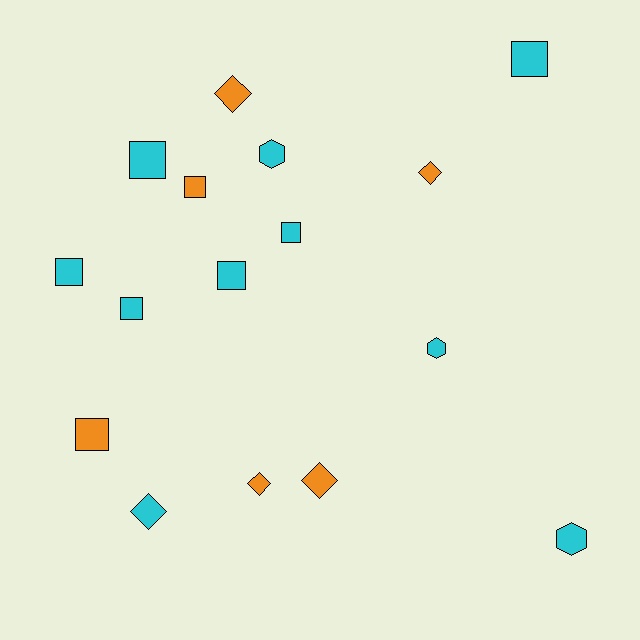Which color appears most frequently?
Cyan, with 10 objects.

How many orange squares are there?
There are 2 orange squares.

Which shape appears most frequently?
Square, with 8 objects.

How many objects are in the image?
There are 16 objects.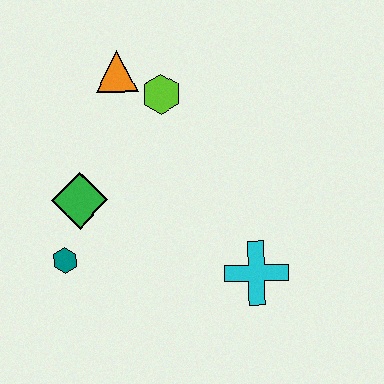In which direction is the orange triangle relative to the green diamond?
The orange triangle is above the green diamond.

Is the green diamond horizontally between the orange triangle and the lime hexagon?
No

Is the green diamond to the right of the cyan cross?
No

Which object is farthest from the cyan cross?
The orange triangle is farthest from the cyan cross.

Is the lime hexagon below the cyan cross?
No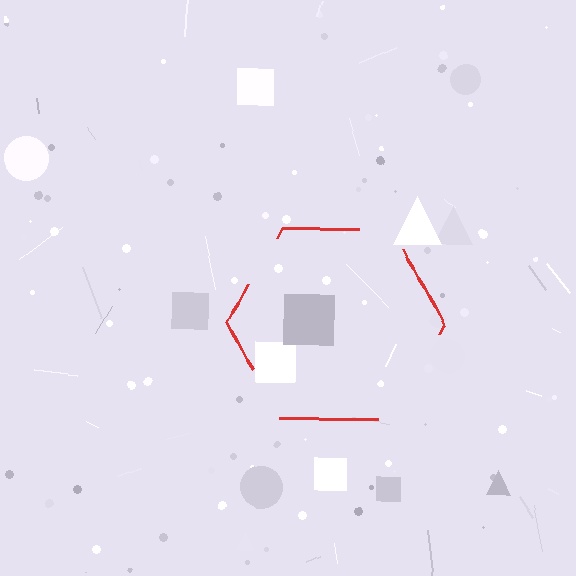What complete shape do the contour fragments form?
The contour fragments form a hexagon.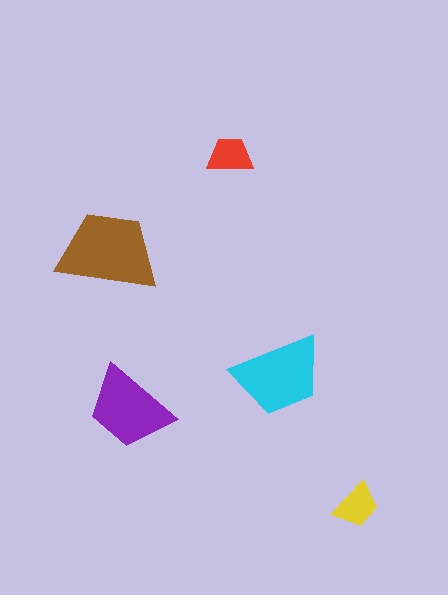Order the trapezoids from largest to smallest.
the brown one, the cyan one, the purple one, the yellow one, the red one.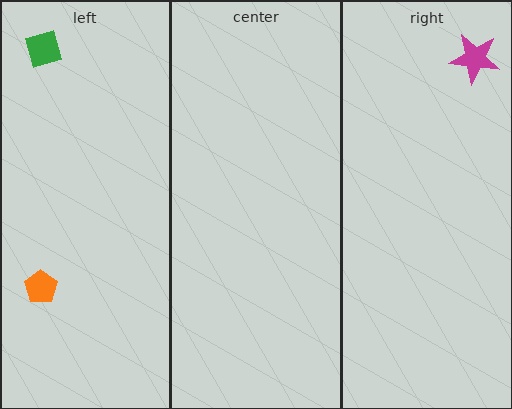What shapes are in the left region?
The orange pentagon, the green diamond.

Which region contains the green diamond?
The left region.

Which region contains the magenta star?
The right region.